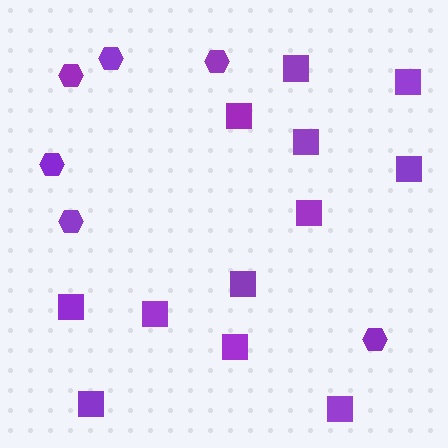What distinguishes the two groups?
There are 2 groups: one group of squares (12) and one group of hexagons (6).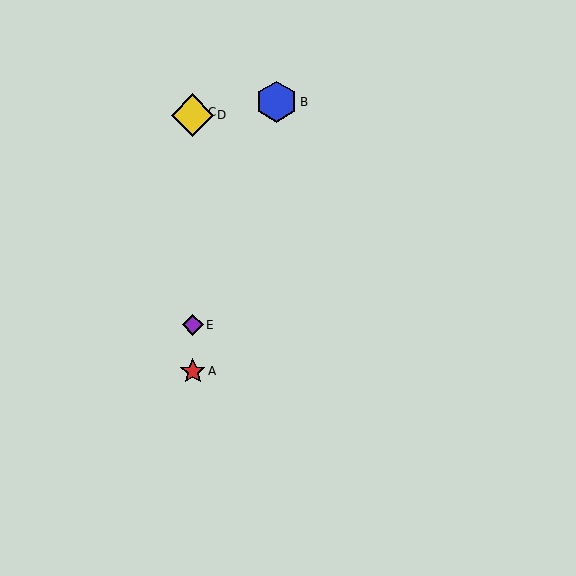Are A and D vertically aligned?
Yes, both are at x≈193.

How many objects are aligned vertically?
4 objects (A, C, D, E) are aligned vertically.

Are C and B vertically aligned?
No, C is at x≈193 and B is at x≈277.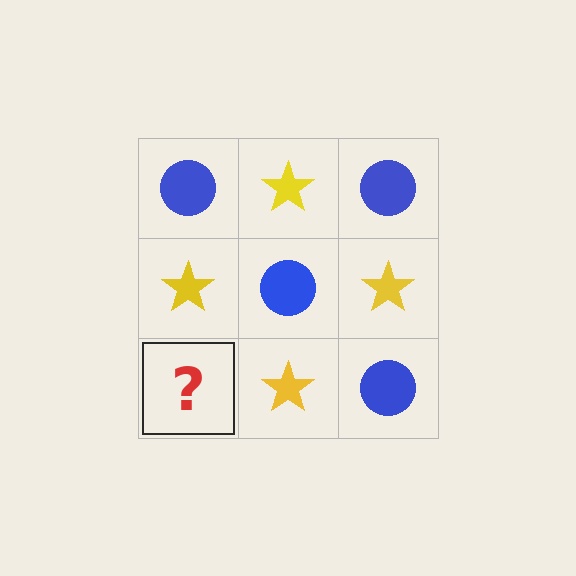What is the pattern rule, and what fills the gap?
The rule is that it alternates blue circle and yellow star in a checkerboard pattern. The gap should be filled with a blue circle.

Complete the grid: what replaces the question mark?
The question mark should be replaced with a blue circle.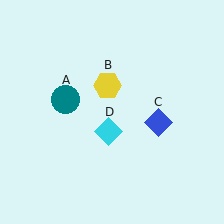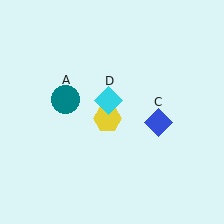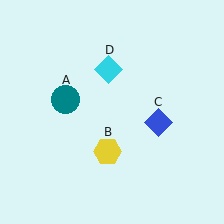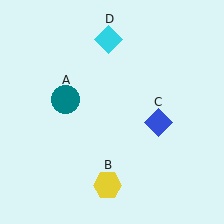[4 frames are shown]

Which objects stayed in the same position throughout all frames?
Teal circle (object A) and blue diamond (object C) remained stationary.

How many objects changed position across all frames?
2 objects changed position: yellow hexagon (object B), cyan diamond (object D).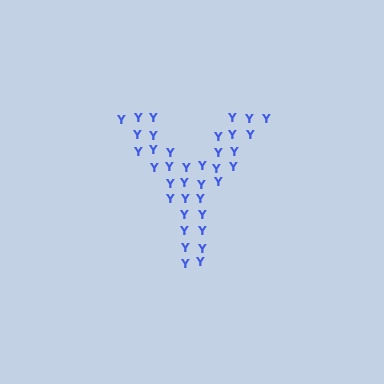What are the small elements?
The small elements are letter Y's.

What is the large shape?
The large shape is the letter Y.